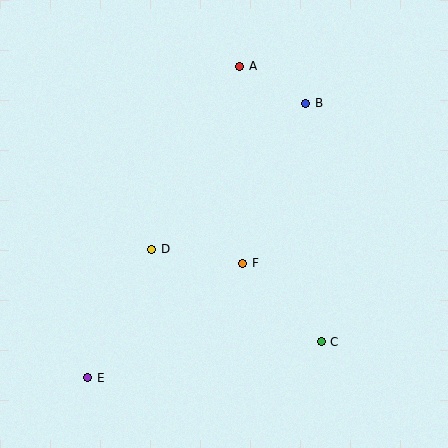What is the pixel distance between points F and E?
The distance between F and E is 192 pixels.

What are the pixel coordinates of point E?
Point E is at (88, 378).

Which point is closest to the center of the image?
Point F at (243, 263) is closest to the center.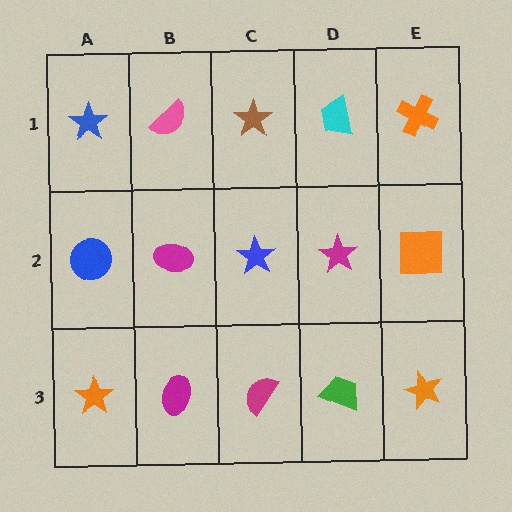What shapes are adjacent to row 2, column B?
A pink semicircle (row 1, column B), a magenta ellipse (row 3, column B), a blue circle (row 2, column A), a blue star (row 2, column C).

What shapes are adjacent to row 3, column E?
An orange square (row 2, column E), a green trapezoid (row 3, column D).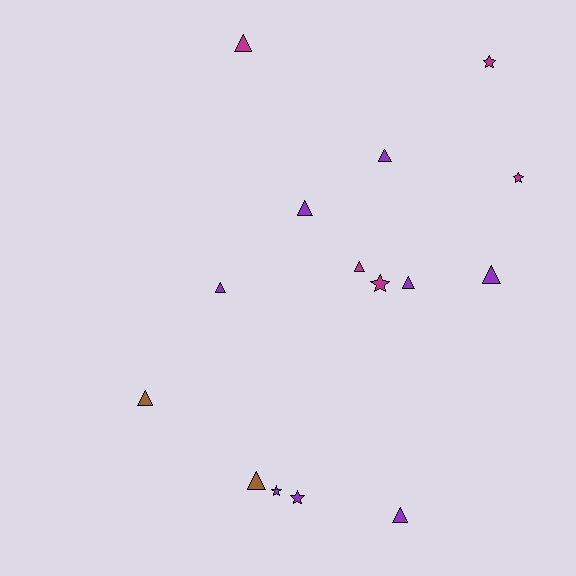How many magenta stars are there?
There are 3 magenta stars.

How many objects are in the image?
There are 15 objects.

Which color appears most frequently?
Purple, with 8 objects.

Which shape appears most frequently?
Triangle, with 10 objects.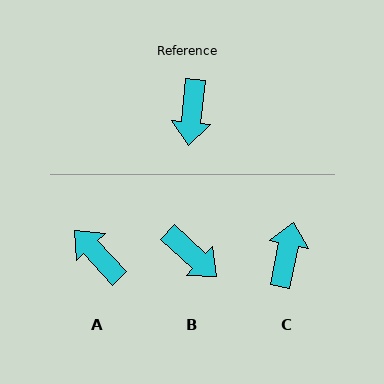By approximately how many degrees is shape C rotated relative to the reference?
Approximately 175 degrees counter-clockwise.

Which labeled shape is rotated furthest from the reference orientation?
C, about 175 degrees away.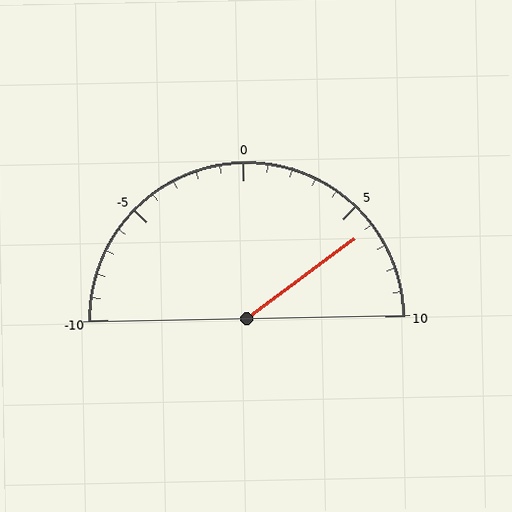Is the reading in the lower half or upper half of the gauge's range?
The reading is in the upper half of the range (-10 to 10).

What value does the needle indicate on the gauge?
The needle indicates approximately 6.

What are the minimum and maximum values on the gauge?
The gauge ranges from -10 to 10.